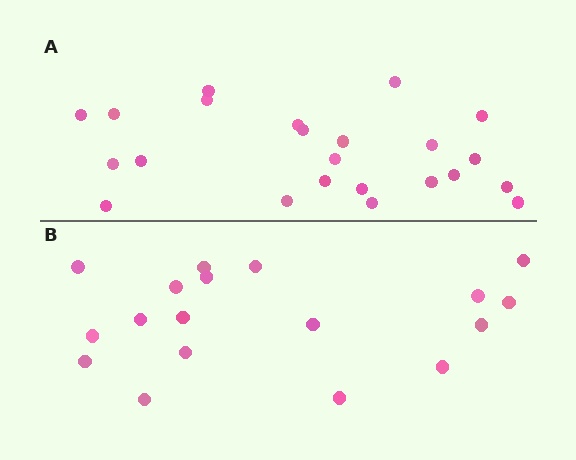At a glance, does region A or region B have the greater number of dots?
Region A (the top region) has more dots.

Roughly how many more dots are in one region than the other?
Region A has about 5 more dots than region B.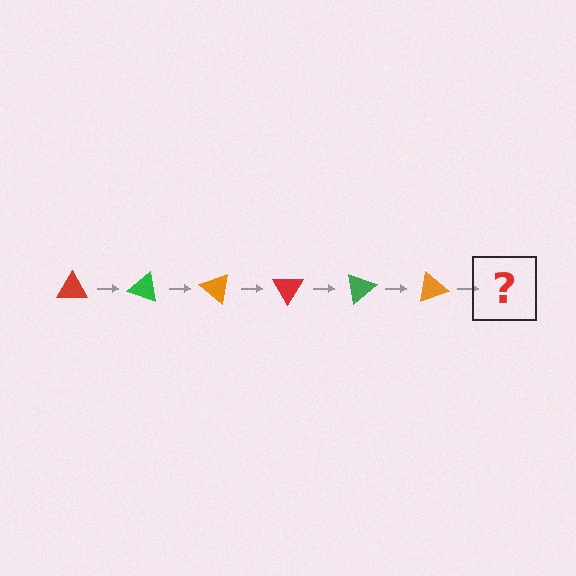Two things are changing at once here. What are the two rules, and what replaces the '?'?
The two rules are that it rotates 20 degrees each step and the color cycles through red, green, and orange. The '?' should be a red triangle, rotated 120 degrees from the start.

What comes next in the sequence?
The next element should be a red triangle, rotated 120 degrees from the start.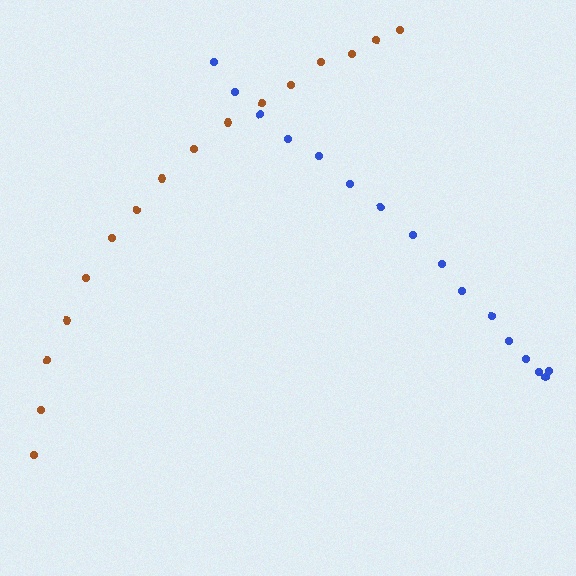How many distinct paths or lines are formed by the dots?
There are 2 distinct paths.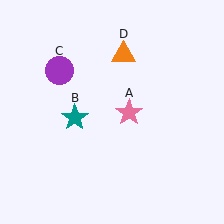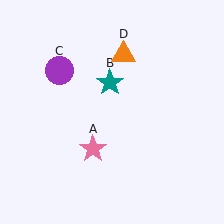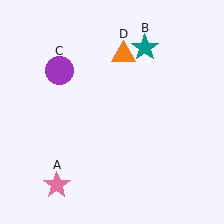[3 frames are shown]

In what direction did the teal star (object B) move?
The teal star (object B) moved up and to the right.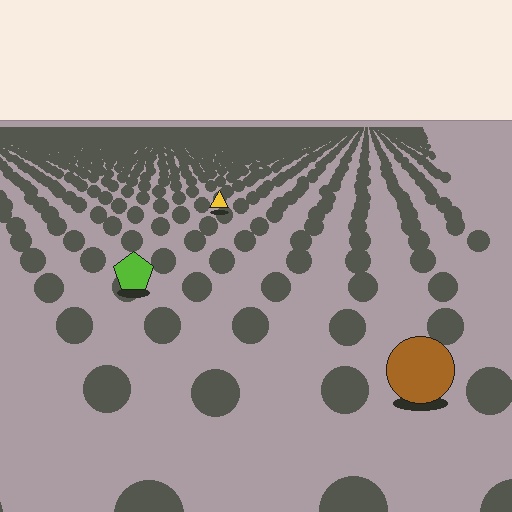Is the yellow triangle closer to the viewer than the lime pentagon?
No. The lime pentagon is closer — you can tell from the texture gradient: the ground texture is coarser near it.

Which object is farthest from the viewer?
The yellow triangle is farthest from the viewer. It appears smaller and the ground texture around it is denser.